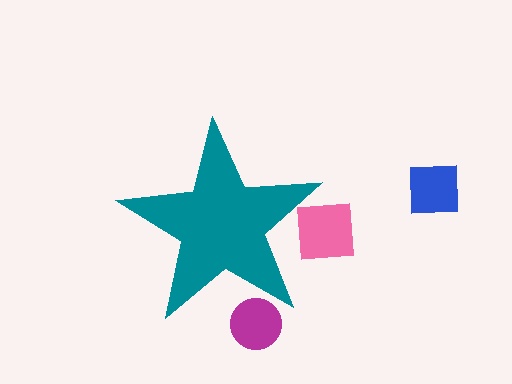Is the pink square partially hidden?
Yes, the pink square is partially hidden behind the teal star.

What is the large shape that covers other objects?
A teal star.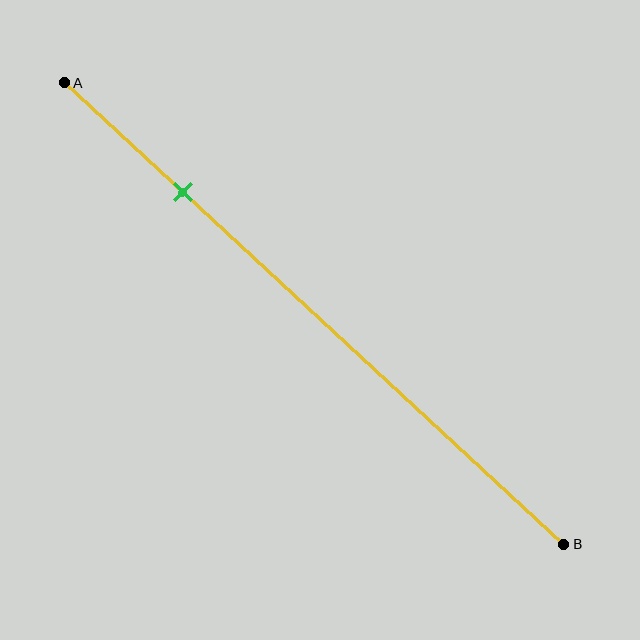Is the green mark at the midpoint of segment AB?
No, the mark is at about 25% from A, not at the 50% midpoint.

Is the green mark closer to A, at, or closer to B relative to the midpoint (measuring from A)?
The green mark is closer to point A than the midpoint of segment AB.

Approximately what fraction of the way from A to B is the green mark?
The green mark is approximately 25% of the way from A to B.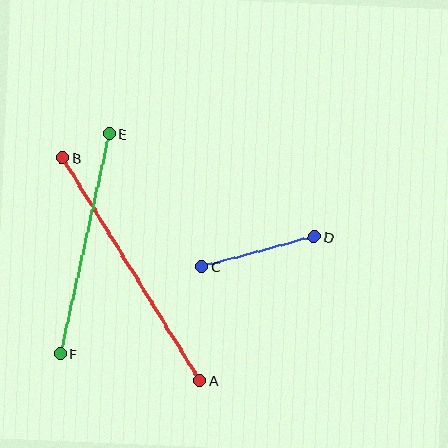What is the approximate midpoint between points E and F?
The midpoint is at approximately (85, 244) pixels.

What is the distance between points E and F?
The distance is approximately 225 pixels.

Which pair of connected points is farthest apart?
Points A and B are farthest apart.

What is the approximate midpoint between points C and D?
The midpoint is at approximately (258, 252) pixels.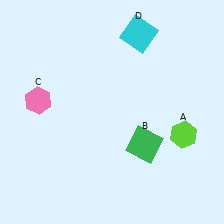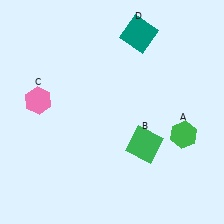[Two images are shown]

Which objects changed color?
A changed from lime to green. D changed from cyan to teal.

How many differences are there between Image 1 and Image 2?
There are 2 differences between the two images.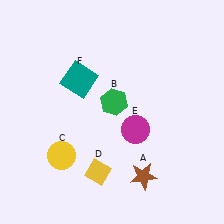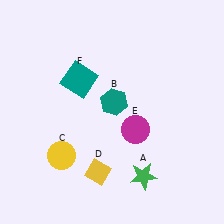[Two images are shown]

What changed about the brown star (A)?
In Image 1, A is brown. In Image 2, it changed to green.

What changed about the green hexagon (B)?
In Image 1, B is green. In Image 2, it changed to teal.